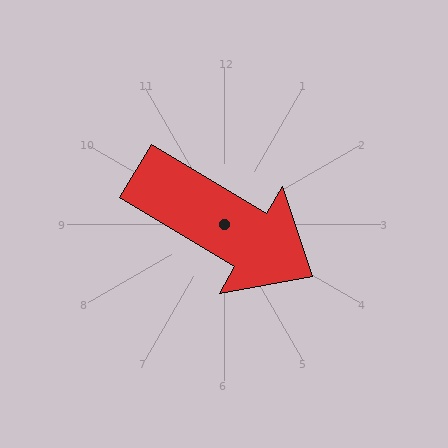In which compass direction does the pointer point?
Southeast.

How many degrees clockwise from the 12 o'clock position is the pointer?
Approximately 121 degrees.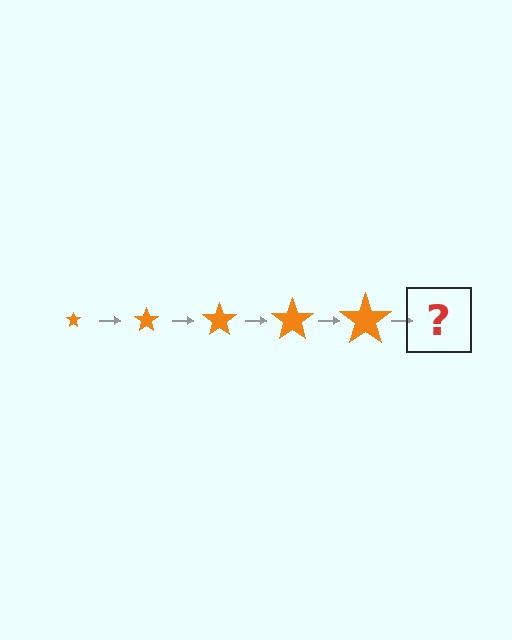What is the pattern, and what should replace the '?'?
The pattern is that the star gets progressively larger each step. The '?' should be an orange star, larger than the previous one.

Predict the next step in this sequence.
The next step is an orange star, larger than the previous one.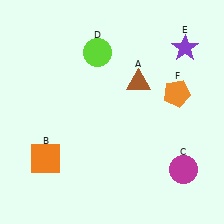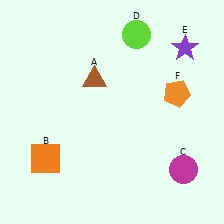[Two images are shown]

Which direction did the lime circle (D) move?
The lime circle (D) moved right.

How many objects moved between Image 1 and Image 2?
2 objects moved between the two images.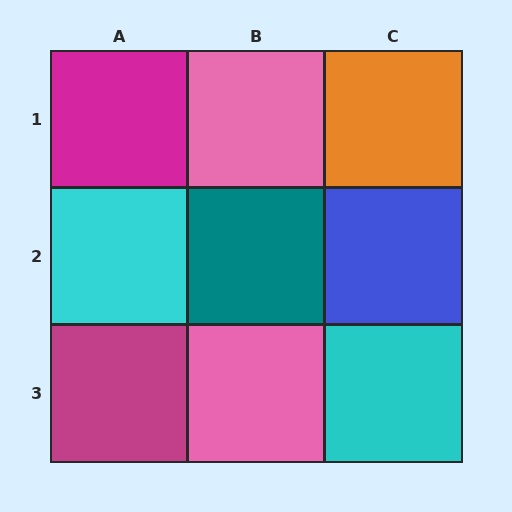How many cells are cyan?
2 cells are cyan.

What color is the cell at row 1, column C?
Orange.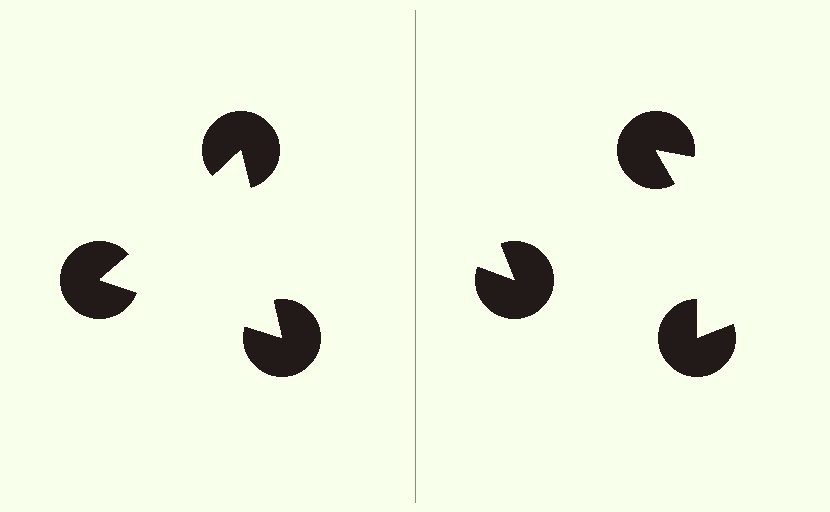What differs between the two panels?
The pac-man discs are positioned identically on both sides; only the wedge orientations differ. On the left they align to a triangle; on the right they are misaligned.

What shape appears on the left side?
An illusory triangle.